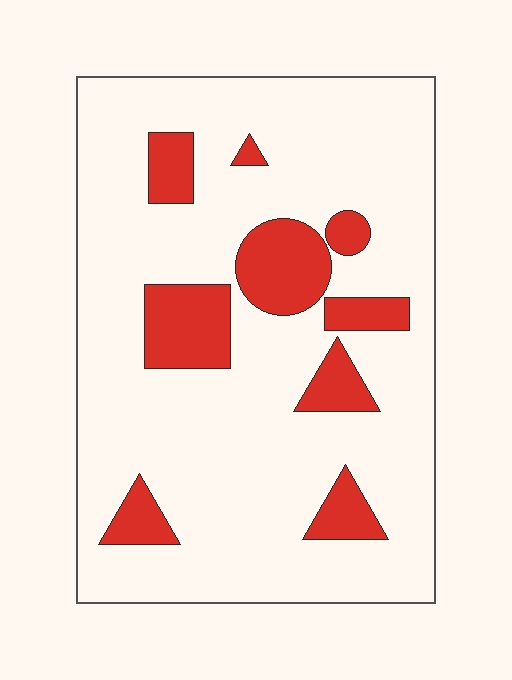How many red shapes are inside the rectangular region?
9.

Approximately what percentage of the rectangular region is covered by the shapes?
Approximately 15%.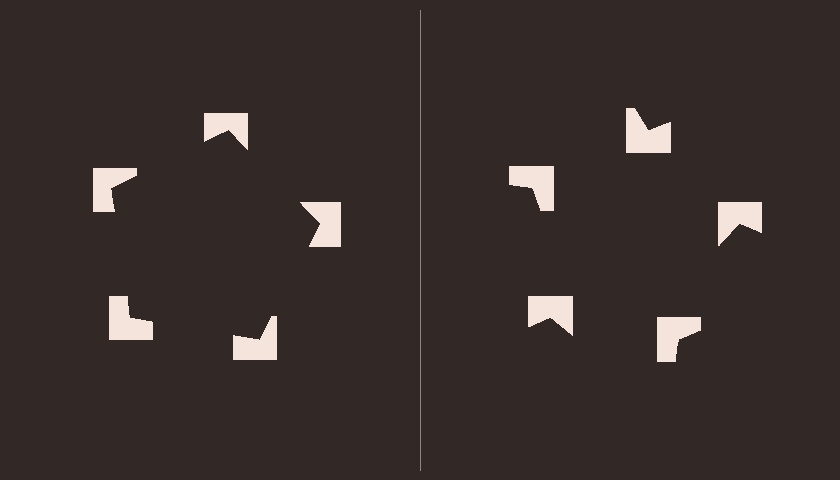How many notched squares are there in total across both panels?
10 — 5 on each side.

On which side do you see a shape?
An illusory pentagon appears on the left side. On the right side the wedge cuts are rotated, so no coherent shape forms.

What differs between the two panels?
The notched squares are positioned identically on both sides; only the wedge orientations differ. On the left they align to a pentagon; on the right they are misaligned.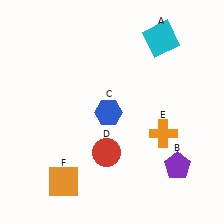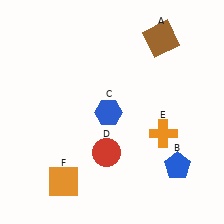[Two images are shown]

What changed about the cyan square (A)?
In Image 1, A is cyan. In Image 2, it changed to brown.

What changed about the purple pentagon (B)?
In Image 1, B is purple. In Image 2, it changed to blue.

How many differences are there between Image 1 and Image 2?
There are 2 differences between the two images.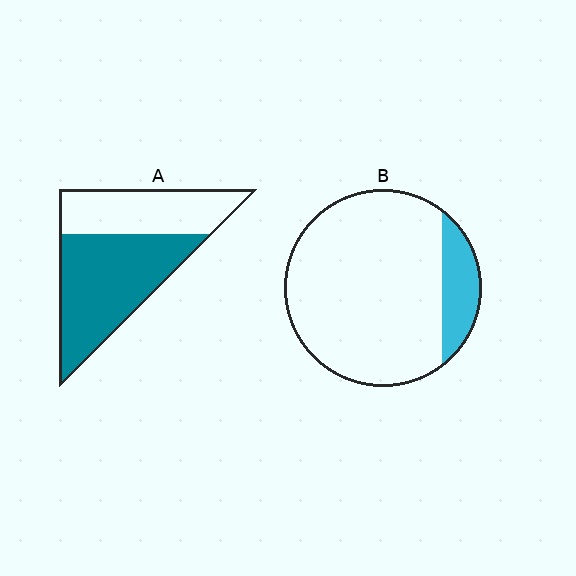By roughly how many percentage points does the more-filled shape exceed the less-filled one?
By roughly 45 percentage points (A over B).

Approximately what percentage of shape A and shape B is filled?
A is approximately 60% and B is approximately 15%.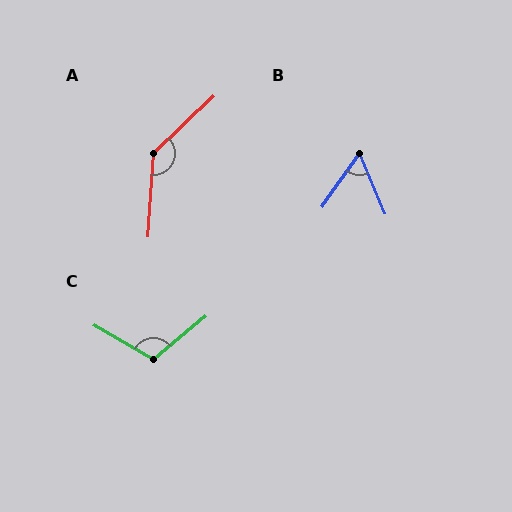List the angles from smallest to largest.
B (58°), C (110°), A (138°).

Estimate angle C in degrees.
Approximately 110 degrees.